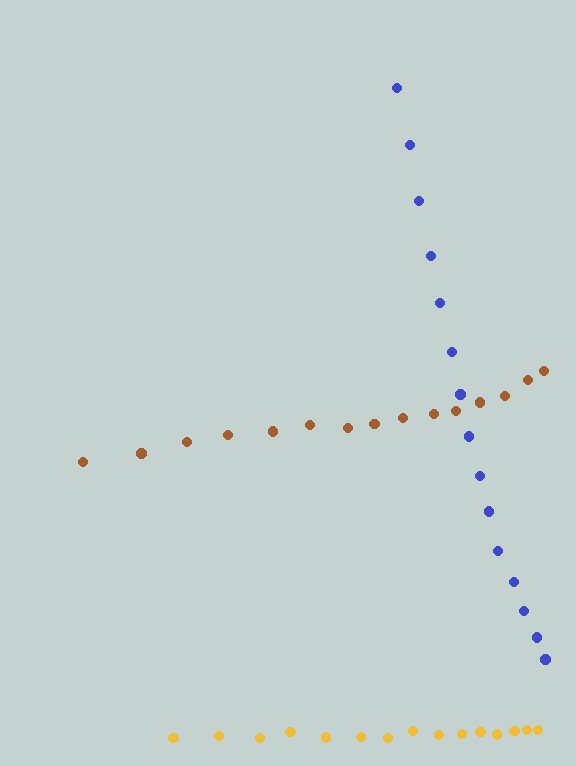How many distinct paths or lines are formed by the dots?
There are 3 distinct paths.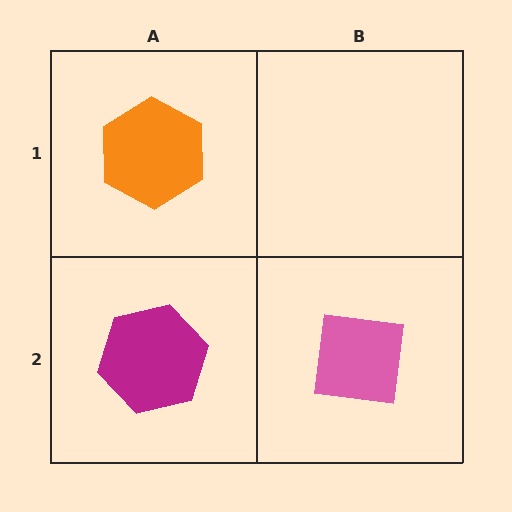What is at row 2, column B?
A pink square.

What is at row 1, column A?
An orange hexagon.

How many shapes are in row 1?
1 shape.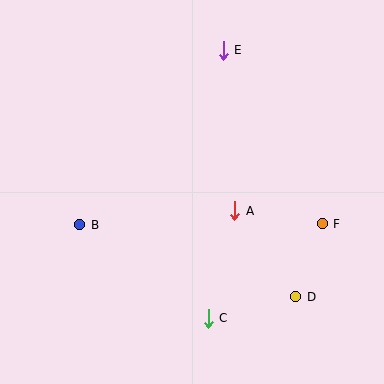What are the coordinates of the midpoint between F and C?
The midpoint between F and C is at (265, 271).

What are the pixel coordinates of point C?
Point C is at (208, 318).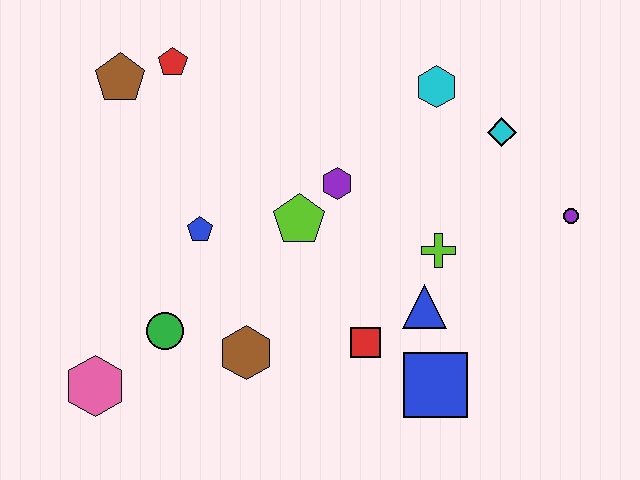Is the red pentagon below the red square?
No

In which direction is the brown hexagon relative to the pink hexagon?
The brown hexagon is to the right of the pink hexagon.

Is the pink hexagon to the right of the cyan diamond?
No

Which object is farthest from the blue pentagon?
The purple circle is farthest from the blue pentagon.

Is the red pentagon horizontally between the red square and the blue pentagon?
No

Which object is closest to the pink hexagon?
The green circle is closest to the pink hexagon.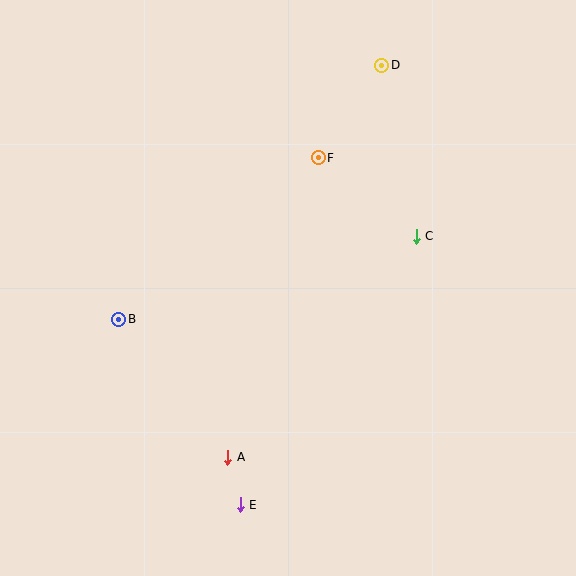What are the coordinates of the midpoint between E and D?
The midpoint between E and D is at (311, 285).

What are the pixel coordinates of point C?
Point C is at (416, 236).